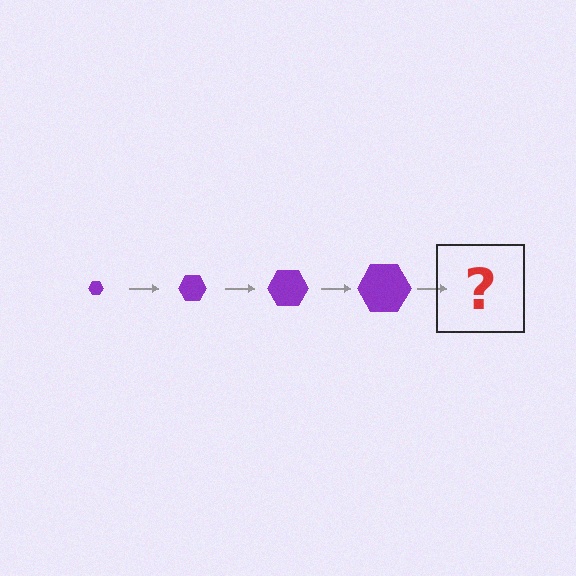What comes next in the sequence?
The next element should be a purple hexagon, larger than the previous one.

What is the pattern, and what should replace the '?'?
The pattern is that the hexagon gets progressively larger each step. The '?' should be a purple hexagon, larger than the previous one.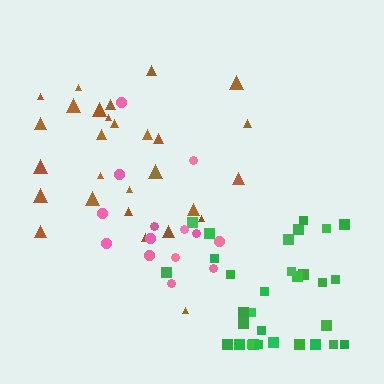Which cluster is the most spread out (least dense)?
Pink.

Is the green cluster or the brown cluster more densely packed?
Green.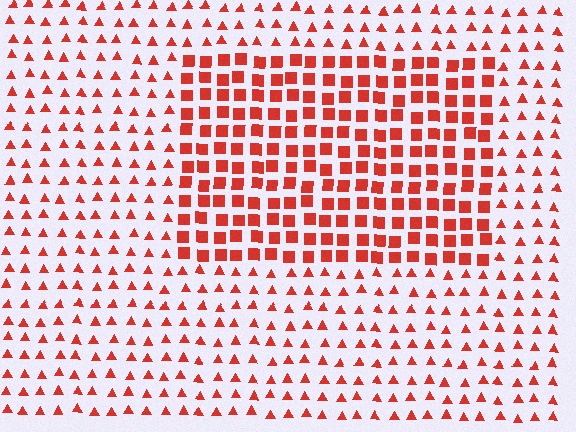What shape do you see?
I see a rectangle.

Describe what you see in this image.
The image is filled with small red elements arranged in a uniform grid. A rectangle-shaped region contains squares, while the surrounding area contains triangles. The boundary is defined purely by the change in element shape.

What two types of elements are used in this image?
The image uses squares inside the rectangle region and triangles outside it.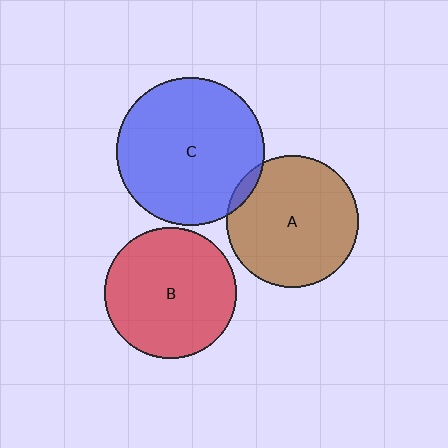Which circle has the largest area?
Circle C (blue).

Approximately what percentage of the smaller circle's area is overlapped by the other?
Approximately 5%.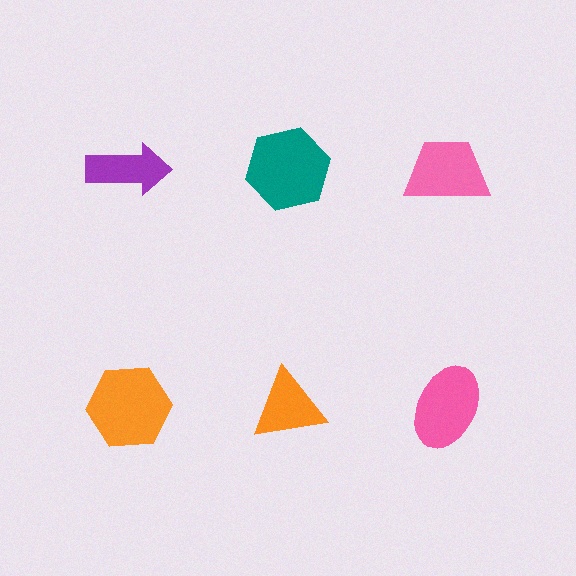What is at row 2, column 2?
An orange triangle.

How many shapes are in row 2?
3 shapes.